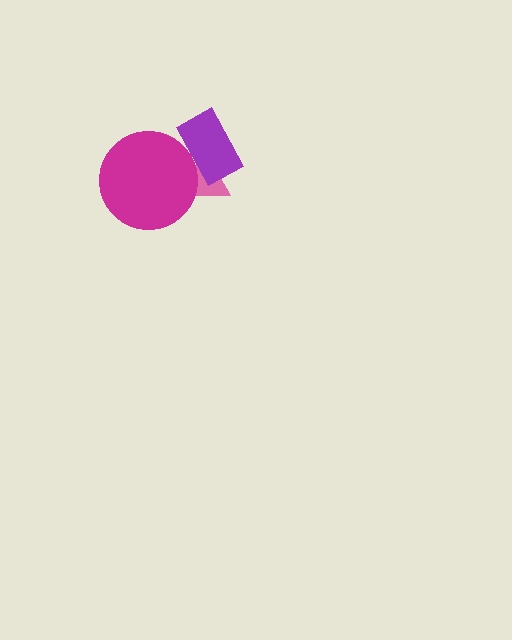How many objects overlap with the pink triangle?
2 objects overlap with the pink triangle.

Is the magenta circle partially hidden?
No, no other shape covers it.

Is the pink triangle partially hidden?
Yes, it is partially covered by another shape.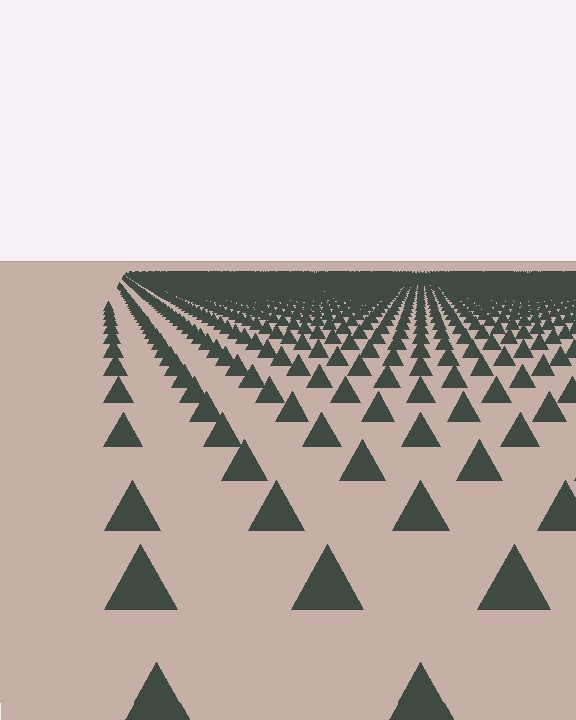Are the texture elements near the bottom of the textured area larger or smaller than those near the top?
Larger. Near the bottom, elements are closer to the viewer and appear at a bigger on-screen size.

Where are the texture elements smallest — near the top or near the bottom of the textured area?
Near the top.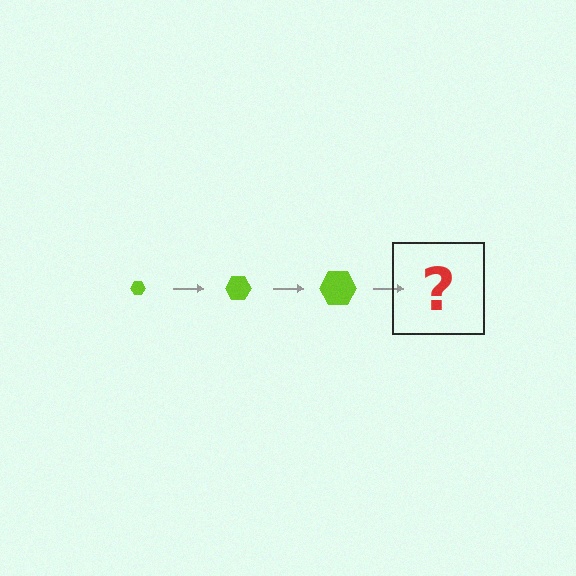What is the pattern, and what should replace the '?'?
The pattern is that the hexagon gets progressively larger each step. The '?' should be a lime hexagon, larger than the previous one.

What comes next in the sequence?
The next element should be a lime hexagon, larger than the previous one.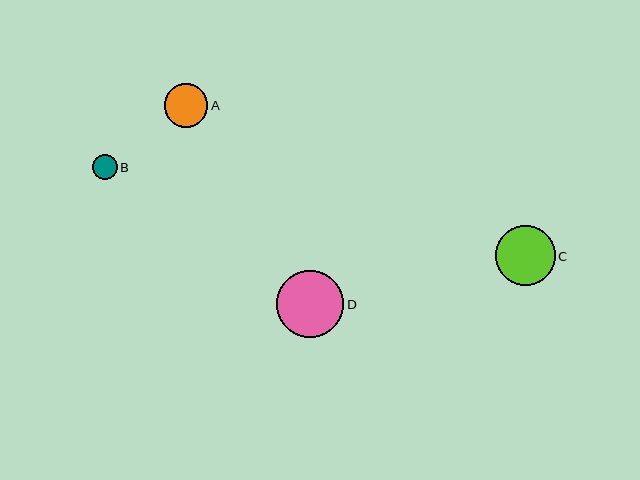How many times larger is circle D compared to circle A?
Circle D is approximately 1.5 times the size of circle A.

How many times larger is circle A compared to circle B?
Circle A is approximately 1.8 times the size of circle B.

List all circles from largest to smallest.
From largest to smallest: D, C, A, B.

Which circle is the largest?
Circle D is the largest with a size of approximately 67 pixels.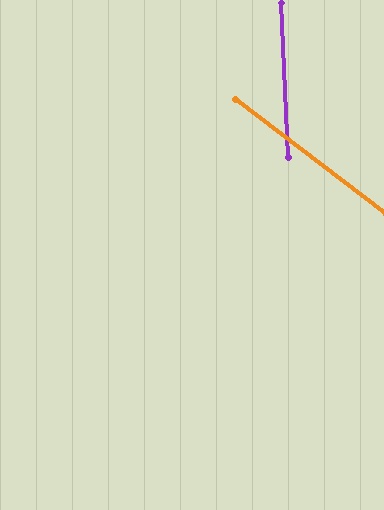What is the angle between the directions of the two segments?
Approximately 50 degrees.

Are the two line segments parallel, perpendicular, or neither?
Neither parallel nor perpendicular — they differ by about 50°.